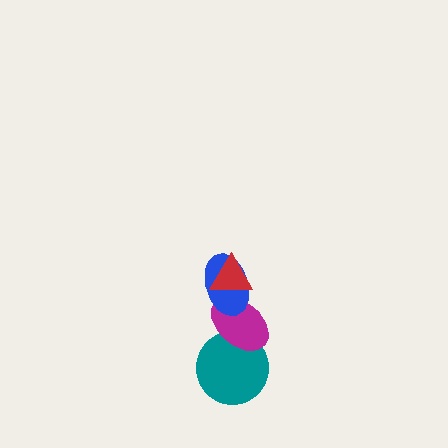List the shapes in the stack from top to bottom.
From top to bottom: the red triangle, the blue ellipse, the magenta ellipse, the teal circle.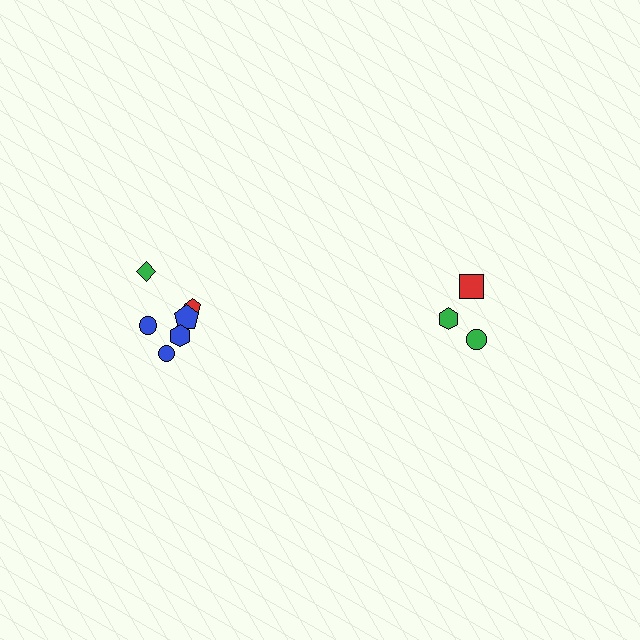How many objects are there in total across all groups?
There are 9 objects.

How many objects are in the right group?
There are 3 objects.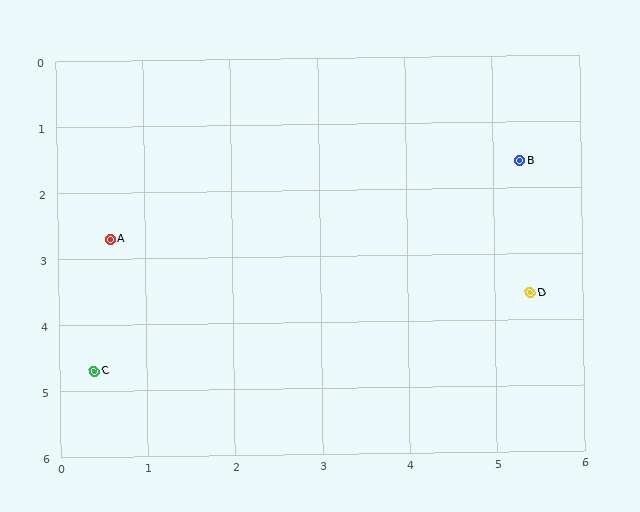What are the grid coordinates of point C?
Point C is at approximately (0.4, 4.7).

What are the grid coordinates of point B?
Point B is at approximately (5.3, 1.6).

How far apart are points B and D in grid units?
Points B and D are about 2.0 grid units apart.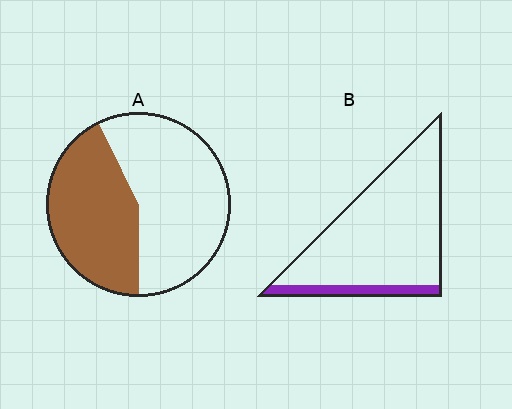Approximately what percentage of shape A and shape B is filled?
A is approximately 45% and B is approximately 15%.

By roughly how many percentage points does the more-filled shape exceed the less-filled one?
By roughly 30 percentage points (A over B).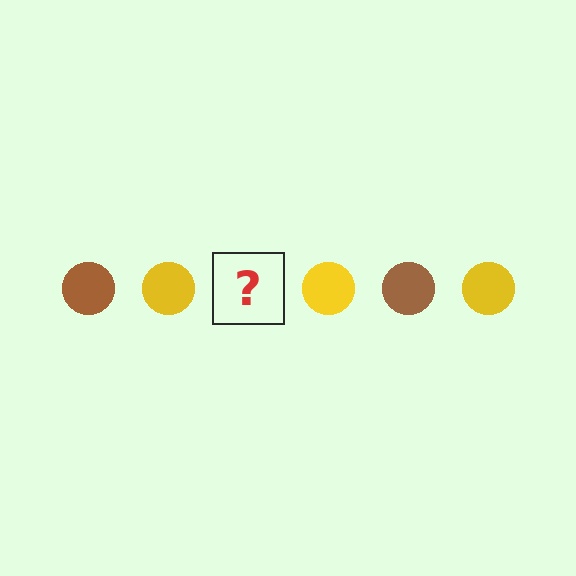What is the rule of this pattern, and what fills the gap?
The rule is that the pattern cycles through brown, yellow circles. The gap should be filled with a brown circle.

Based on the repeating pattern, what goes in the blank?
The blank should be a brown circle.